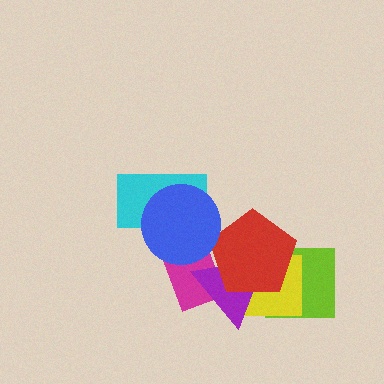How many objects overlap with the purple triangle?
4 objects overlap with the purple triangle.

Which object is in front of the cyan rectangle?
The blue circle is in front of the cyan rectangle.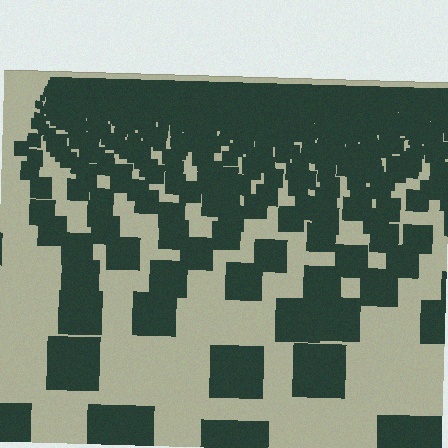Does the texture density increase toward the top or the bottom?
Density increases toward the top.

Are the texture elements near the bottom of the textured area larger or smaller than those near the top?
Larger. Near the bottom, elements are closer to the viewer and appear at a bigger on-screen size.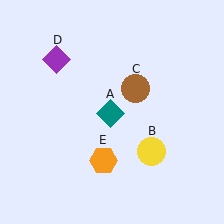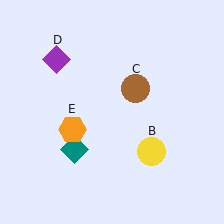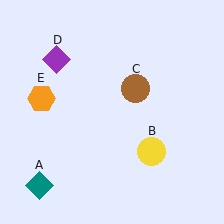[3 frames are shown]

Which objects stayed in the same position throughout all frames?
Yellow circle (object B) and brown circle (object C) and purple diamond (object D) remained stationary.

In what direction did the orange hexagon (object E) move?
The orange hexagon (object E) moved up and to the left.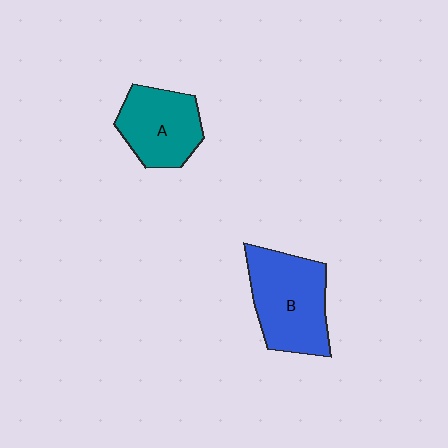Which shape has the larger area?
Shape B (blue).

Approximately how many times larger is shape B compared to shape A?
Approximately 1.3 times.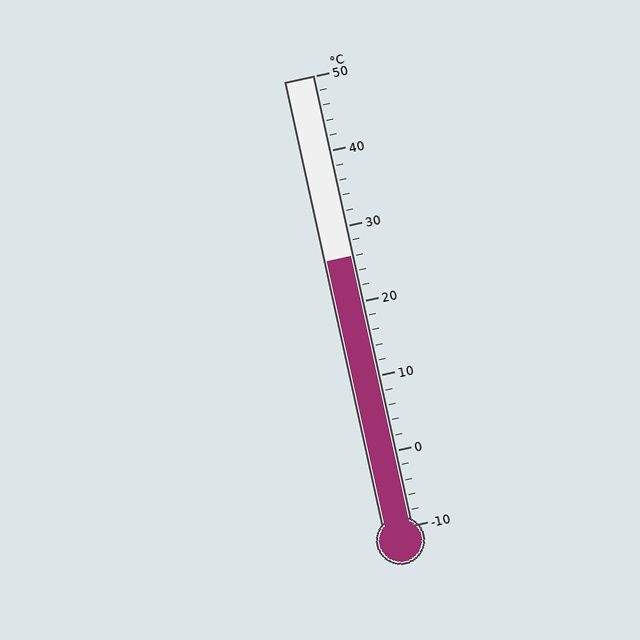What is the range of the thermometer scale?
The thermometer scale ranges from -10°C to 50°C.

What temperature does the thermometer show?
The thermometer shows approximately 26°C.